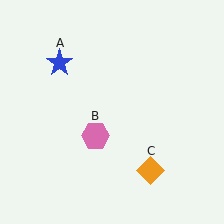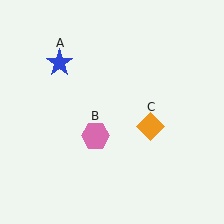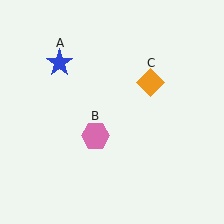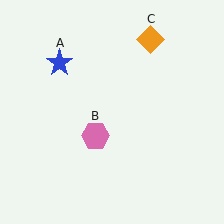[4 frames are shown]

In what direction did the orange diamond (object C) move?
The orange diamond (object C) moved up.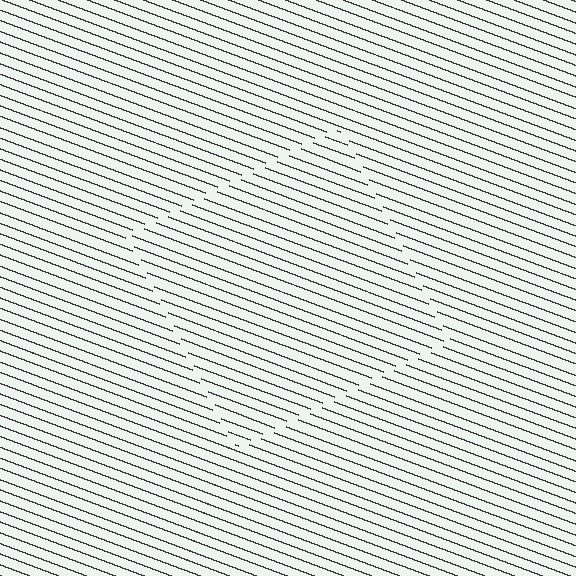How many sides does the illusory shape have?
4 sides — the line-ends trace a square.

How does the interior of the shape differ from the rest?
The interior of the shape contains the same grating, shifted by half a period — the contour is defined by the phase discontinuity where line-ends from the inner and outer gratings abut.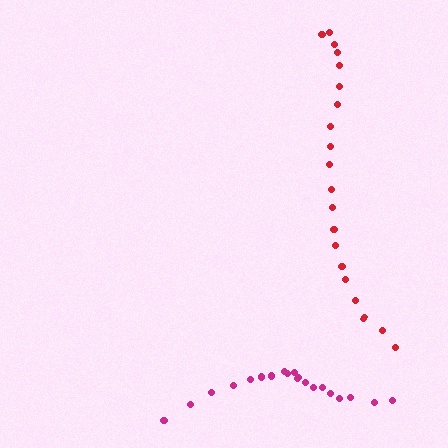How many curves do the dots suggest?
There are 2 distinct paths.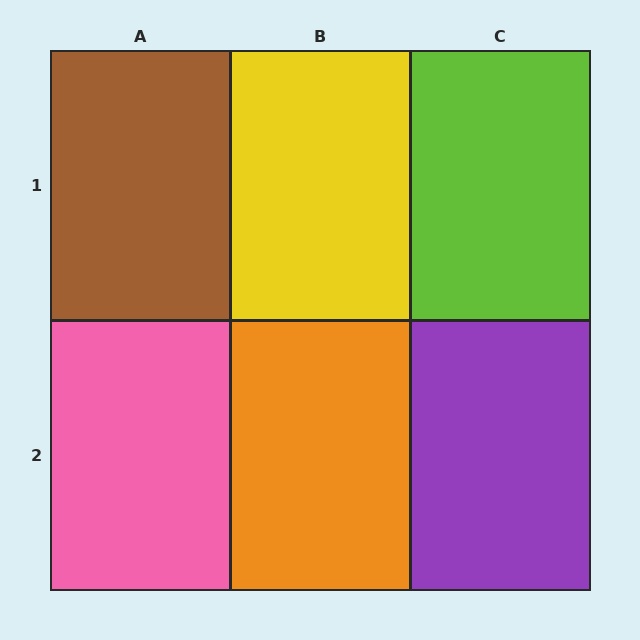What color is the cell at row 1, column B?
Yellow.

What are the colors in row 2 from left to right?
Pink, orange, purple.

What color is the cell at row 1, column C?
Lime.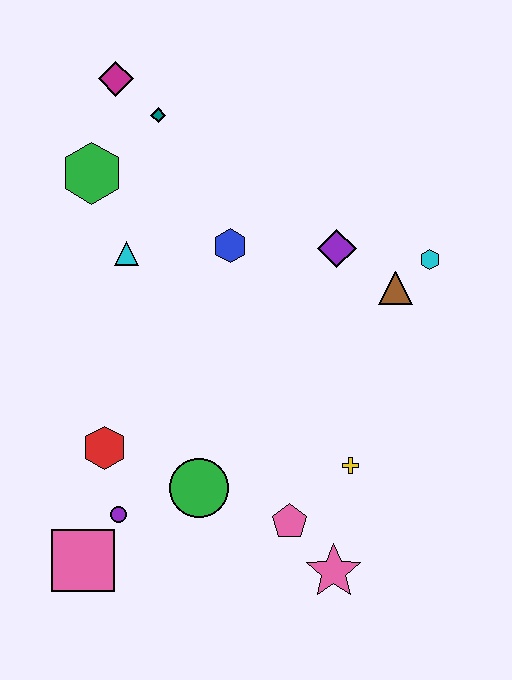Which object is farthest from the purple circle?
The magenta diamond is farthest from the purple circle.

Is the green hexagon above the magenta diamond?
No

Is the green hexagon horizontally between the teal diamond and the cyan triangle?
No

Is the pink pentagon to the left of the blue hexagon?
No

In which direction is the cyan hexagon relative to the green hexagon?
The cyan hexagon is to the right of the green hexagon.